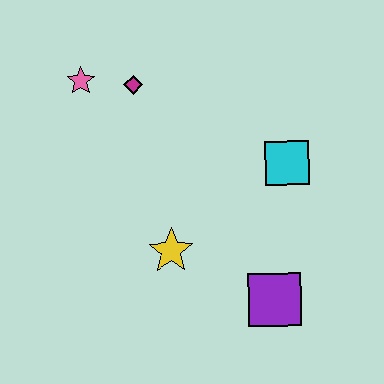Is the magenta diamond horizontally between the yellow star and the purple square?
No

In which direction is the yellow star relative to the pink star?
The yellow star is below the pink star.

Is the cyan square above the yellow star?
Yes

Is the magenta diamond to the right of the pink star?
Yes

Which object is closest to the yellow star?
The purple square is closest to the yellow star.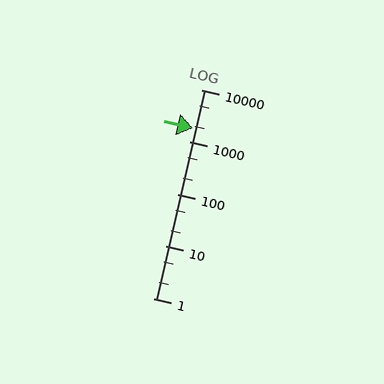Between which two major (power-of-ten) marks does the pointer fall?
The pointer is between 1000 and 10000.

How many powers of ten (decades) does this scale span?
The scale spans 4 decades, from 1 to 10000.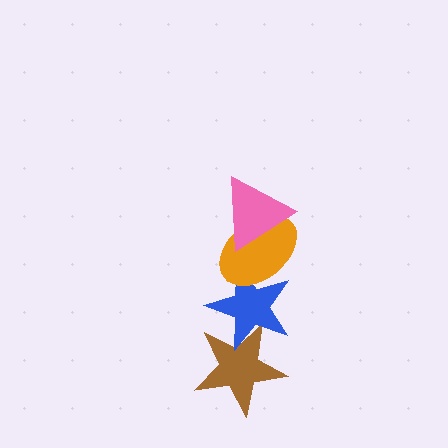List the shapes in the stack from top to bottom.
From top to bottom: the pink triangle, the orange ellipse, the blue star, the brown star.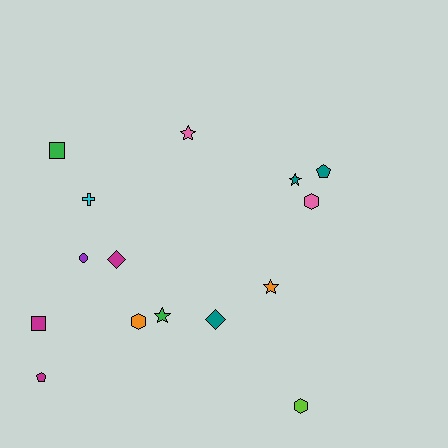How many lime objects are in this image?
There is 1 lime object.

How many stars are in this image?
There are 4 stars.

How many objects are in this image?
There are 15 objects.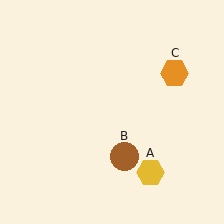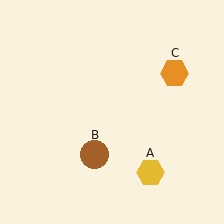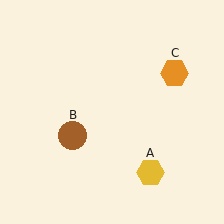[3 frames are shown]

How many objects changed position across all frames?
1 object changed position: brown circle (object B).